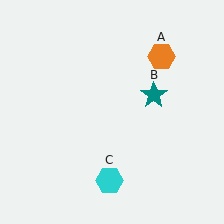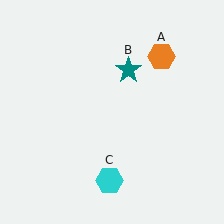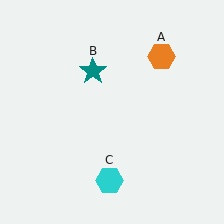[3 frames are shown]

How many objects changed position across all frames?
1 object changed position: teal star (object B).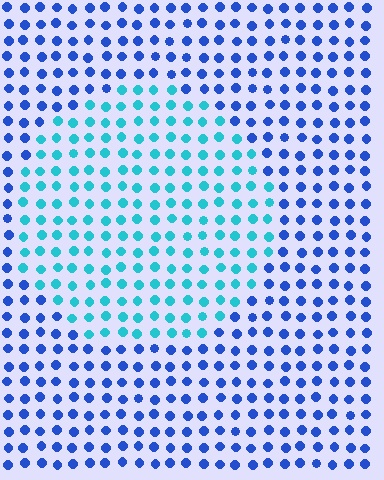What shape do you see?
I see a circle.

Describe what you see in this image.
The image is filled with small blue elements in a uniform arrangement. A circle-shaped region is visible where the elements are tinted to a slightly different hue, forming a subtle color boundary.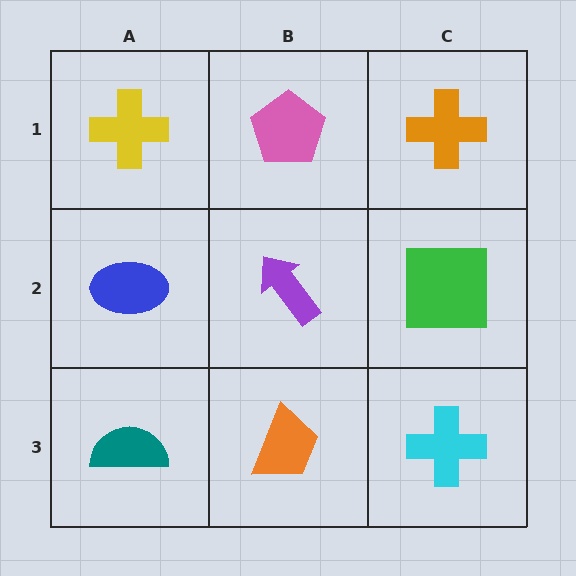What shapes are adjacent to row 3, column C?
A green square (row 2, column C), an orange trapezoid (row 3, column B).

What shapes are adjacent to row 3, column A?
A blue ellipse (row 2, column A), an orange trapezoid (row 3, column B).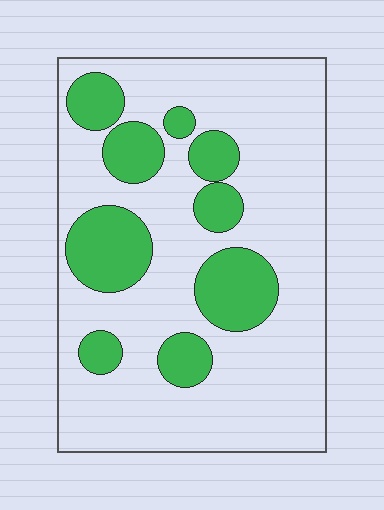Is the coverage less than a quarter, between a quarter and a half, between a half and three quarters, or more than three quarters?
Less than a quarter.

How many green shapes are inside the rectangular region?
9.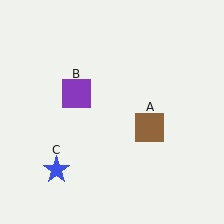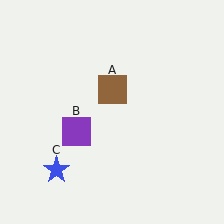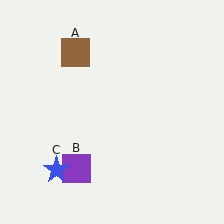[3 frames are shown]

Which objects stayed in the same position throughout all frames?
Blue star (object C) remained stationary.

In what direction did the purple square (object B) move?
The purple square (object B) moved down.